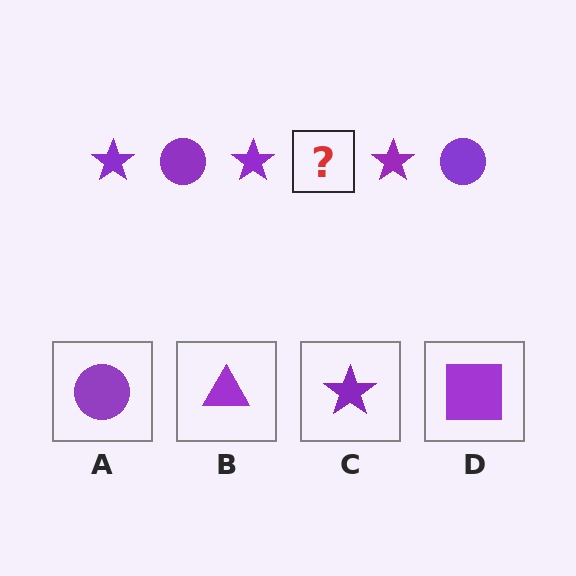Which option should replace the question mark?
Option A.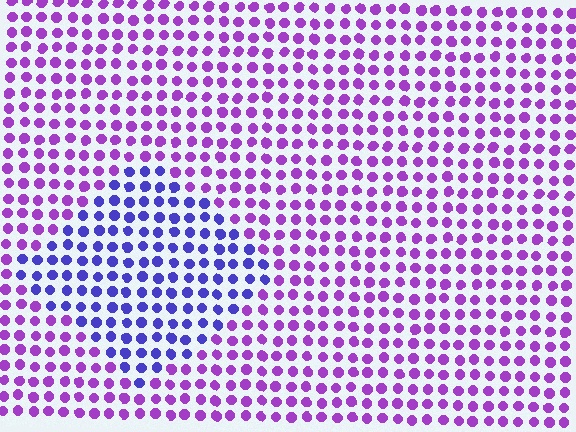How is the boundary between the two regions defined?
The boundary is defined purely by a slight shift in hue (about 40 degrees). Spacing, size, and orientation are identical on both sides.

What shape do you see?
I see a diamond.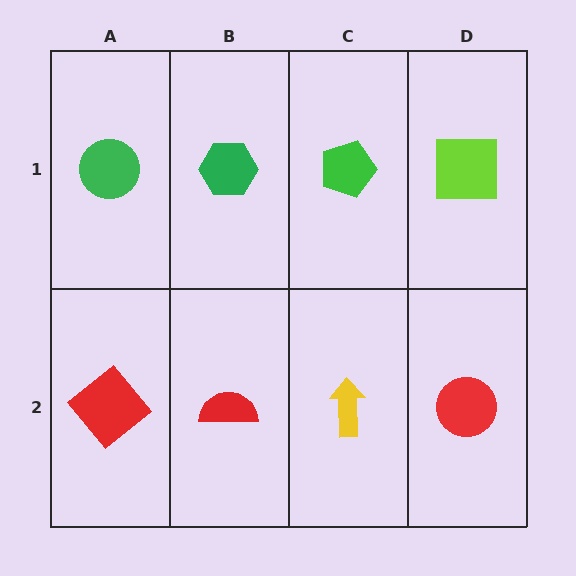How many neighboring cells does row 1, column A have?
2.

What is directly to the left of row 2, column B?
A red diamond.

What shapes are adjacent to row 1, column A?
A red diamond (row 2, column A), a green hexagon (row 1, column B).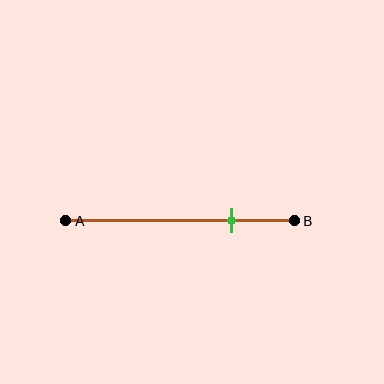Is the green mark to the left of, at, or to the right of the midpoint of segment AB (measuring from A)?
The green mark is to the right of the midpoint of segment AB.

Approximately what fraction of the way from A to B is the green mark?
The green mark is approximately 75% of the way from A to B.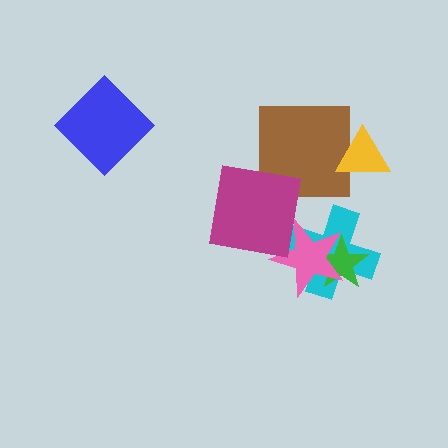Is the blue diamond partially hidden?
No, no other shape covers it.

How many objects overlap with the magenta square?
1 object overlaps with the magenta square.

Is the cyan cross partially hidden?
Yes, it is partially covered by another shape.